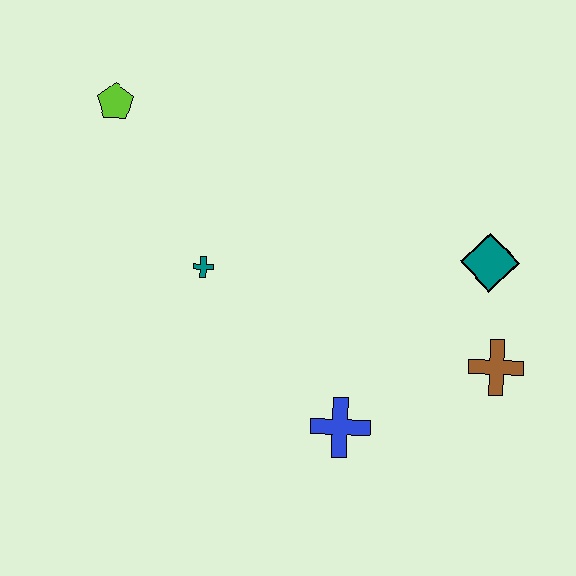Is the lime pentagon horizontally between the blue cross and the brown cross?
No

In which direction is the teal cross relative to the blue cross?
The teal cross is above the blue cross.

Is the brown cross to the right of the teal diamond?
Yes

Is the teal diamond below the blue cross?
No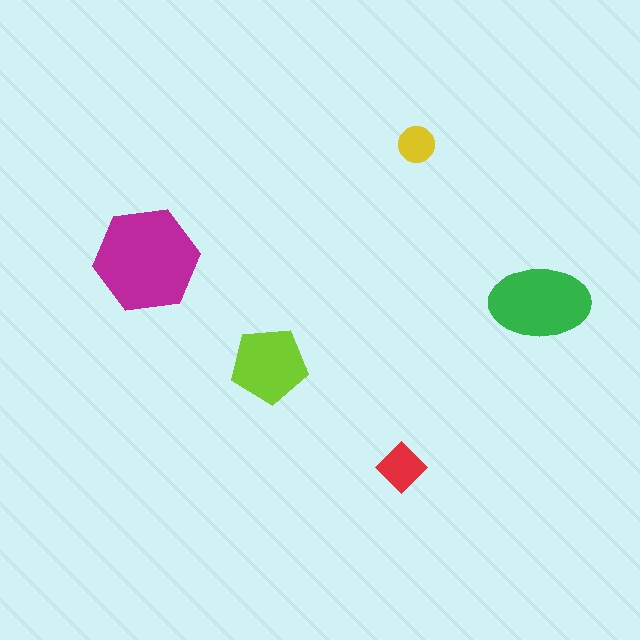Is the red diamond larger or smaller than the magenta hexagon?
Smaller.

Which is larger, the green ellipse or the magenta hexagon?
The magenta hexagon.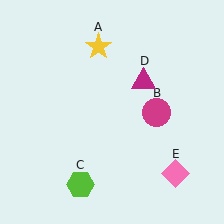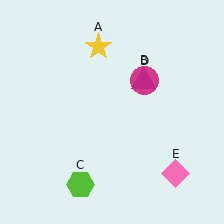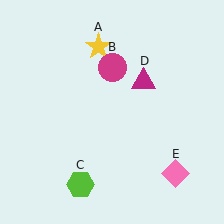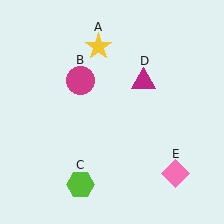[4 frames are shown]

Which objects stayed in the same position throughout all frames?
Yellow star (object A) and lime hexagon (object C) and magenta triangle (object D) and pink diamond (object E) remained stationary.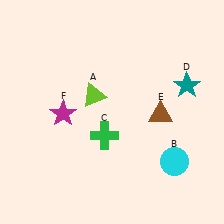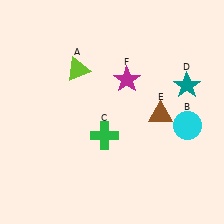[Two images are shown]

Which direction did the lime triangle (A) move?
The lime triangle (A) moved up.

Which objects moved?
The objects that moved are: the lime triangle (A), the cyan circle (B), the magenta star (F).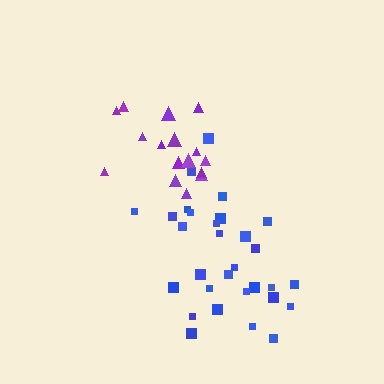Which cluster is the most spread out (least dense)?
Blue.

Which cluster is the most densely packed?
Purple.